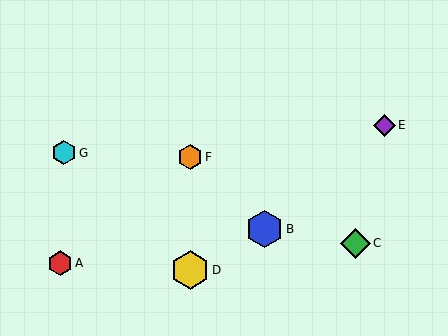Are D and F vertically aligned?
Yes, both are at x≈190.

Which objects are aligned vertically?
Objects D, F are aligned vertically.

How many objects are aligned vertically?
2 objects (D, F) are aligned vertically.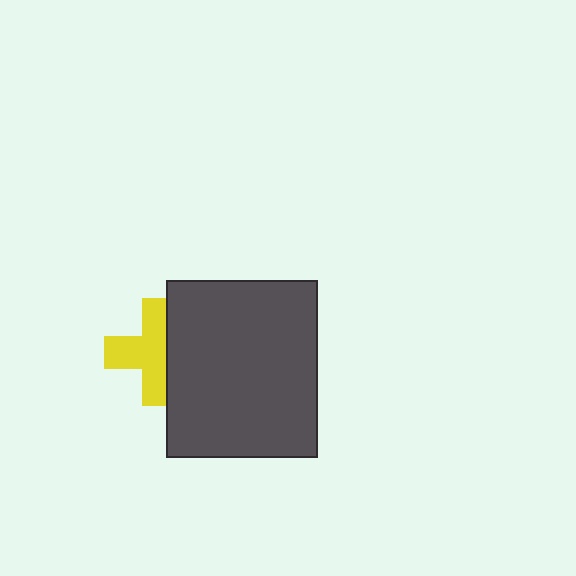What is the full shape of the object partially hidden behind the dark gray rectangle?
The partially hidden object is a yellow cross.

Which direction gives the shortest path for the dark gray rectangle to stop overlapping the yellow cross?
Moving right gives the shortest separation.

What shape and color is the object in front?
The object in front is a dark gray rectangle.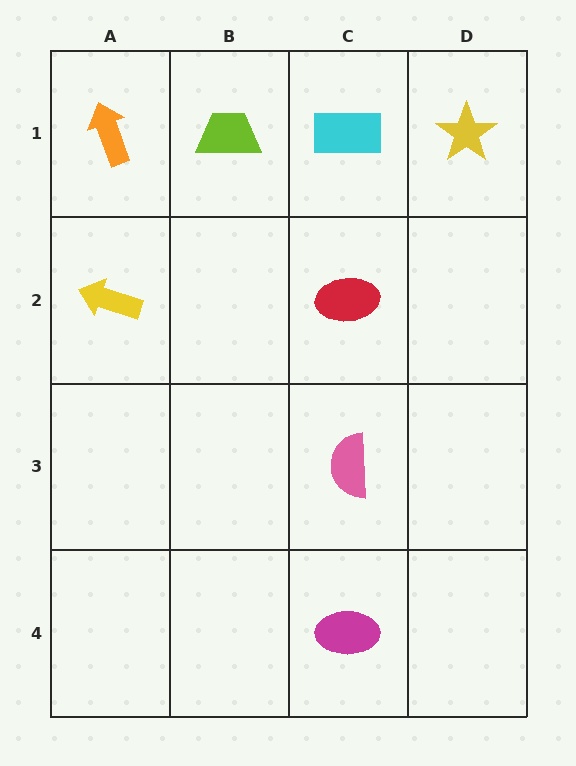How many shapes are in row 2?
2 shapes.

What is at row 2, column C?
A red ellipse.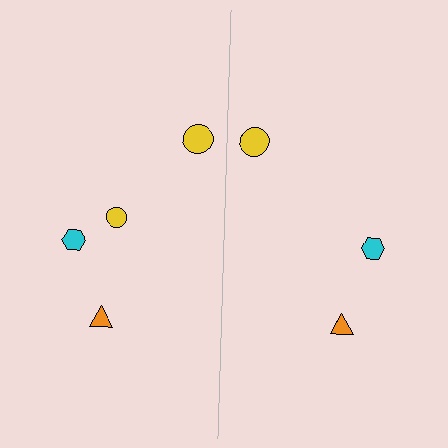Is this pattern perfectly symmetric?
No, the pattern is not perfectly symmetric. A yellow circle is missing from the right side.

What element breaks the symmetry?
A yellow circle is missing from the right side.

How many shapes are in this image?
There are 7 shapes in this image.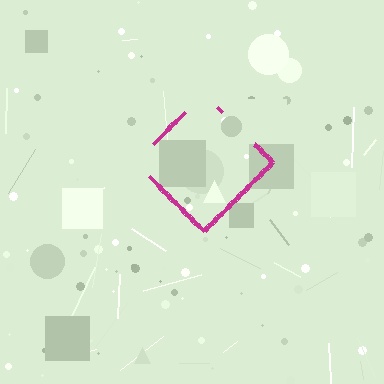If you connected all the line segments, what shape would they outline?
They would outline a diamond.